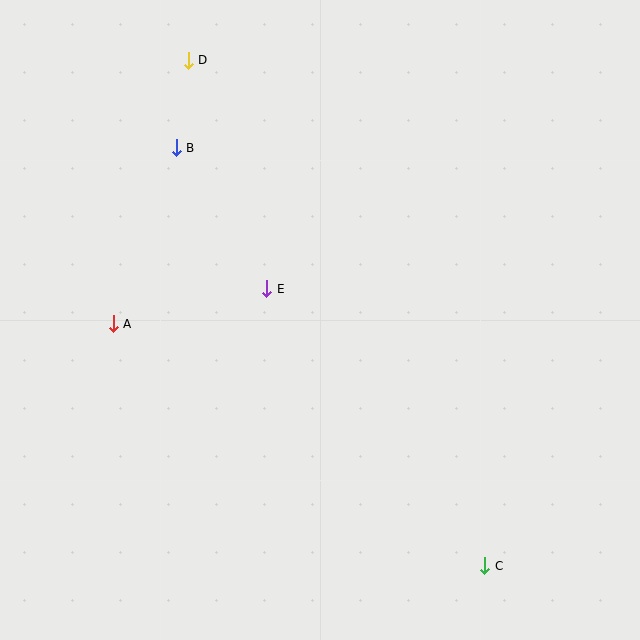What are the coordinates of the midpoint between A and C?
The midpoint between A and C is at (299, 445).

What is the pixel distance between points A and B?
The distance between A and B is 187 pixels.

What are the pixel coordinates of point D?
Point D is at (188, 60).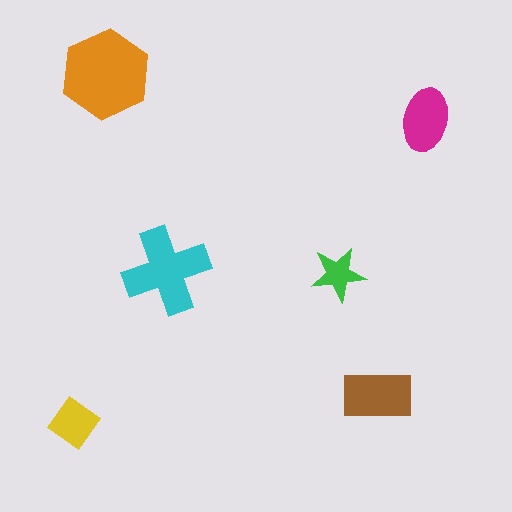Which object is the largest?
The orange hexagon.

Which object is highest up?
The orange hexagon is topmost.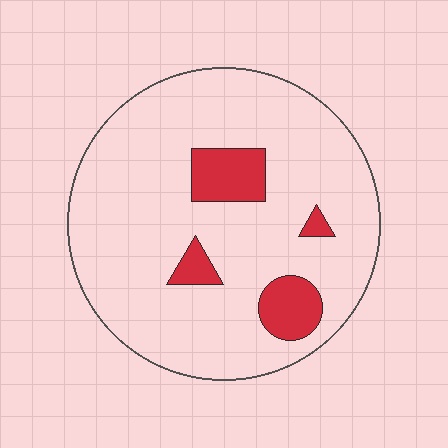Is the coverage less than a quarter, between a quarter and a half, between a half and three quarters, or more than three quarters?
Less than a quarter.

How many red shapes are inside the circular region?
4.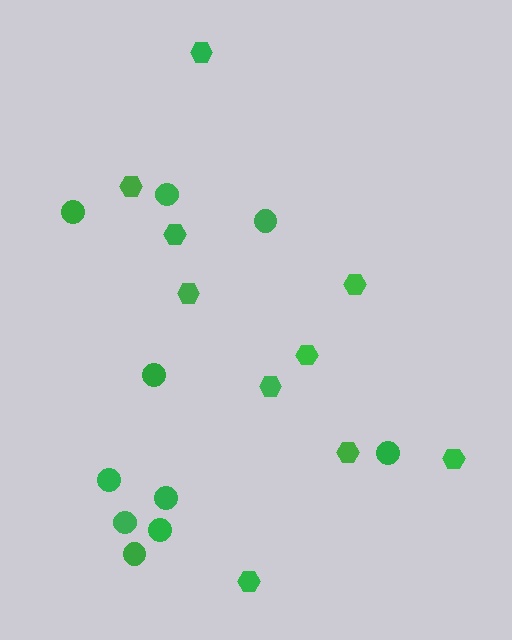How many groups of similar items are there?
There are 2 groups: one group of hexagons (10) and one group of circles (10).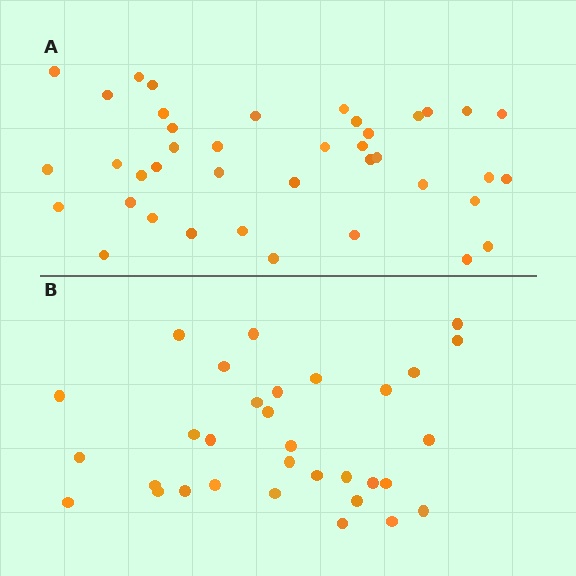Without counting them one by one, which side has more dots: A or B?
Region A (the top region) has more dots.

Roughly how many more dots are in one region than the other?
Region A has roughly 8 or so more dots than region B.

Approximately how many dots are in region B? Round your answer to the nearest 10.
About 30 dots. (The exact count is 32, which rounds to 30.)